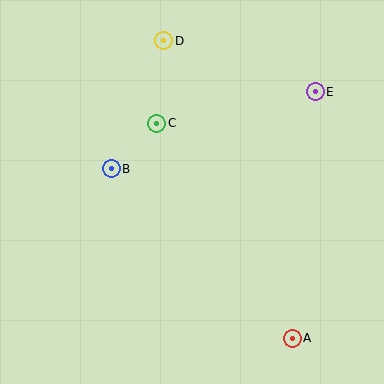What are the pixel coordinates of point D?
Point D is at (164, 41).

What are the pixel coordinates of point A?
Point A is at (292, 338).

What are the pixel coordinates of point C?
Point C is at (157, 124).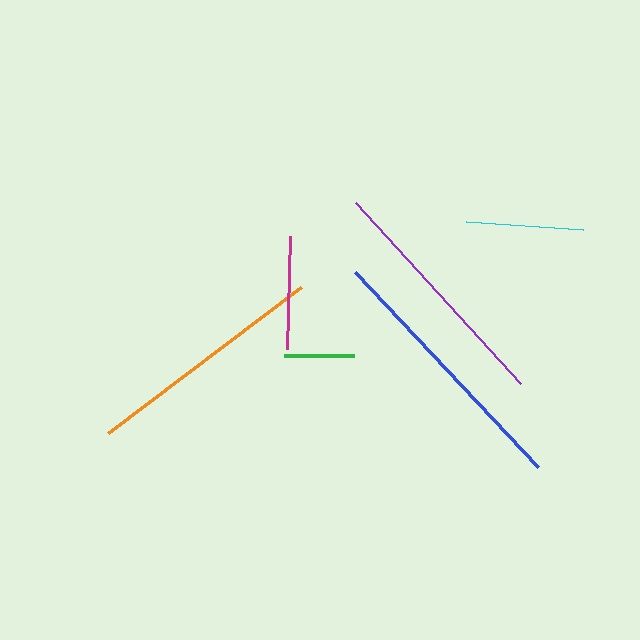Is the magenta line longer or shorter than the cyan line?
The cyan line is longer than the magenta line.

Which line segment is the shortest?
The green line is the shortest at approximately 70 pixels.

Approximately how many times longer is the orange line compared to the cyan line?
The orange line is approximately 2.1 times the length of the cyan line.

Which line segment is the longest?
The blue line is the longest at approximately 267 pixels.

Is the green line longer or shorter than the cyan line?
The cyan line is longer than the green line.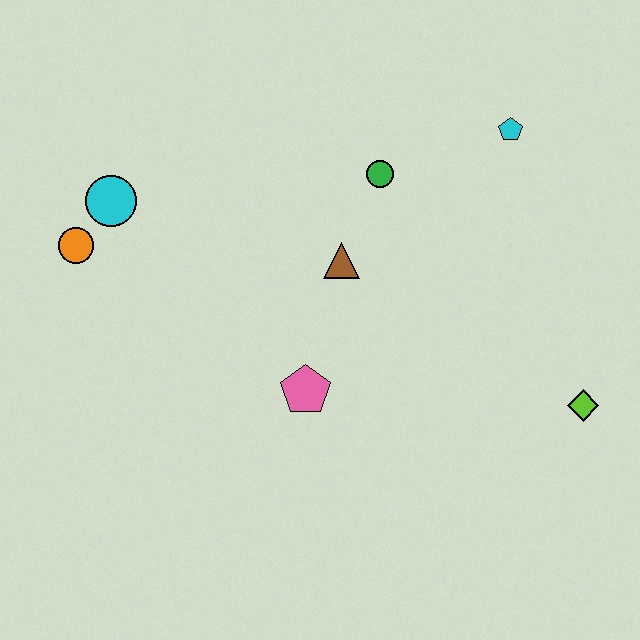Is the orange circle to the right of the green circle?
No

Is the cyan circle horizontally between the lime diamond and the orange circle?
Yes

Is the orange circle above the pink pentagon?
Yes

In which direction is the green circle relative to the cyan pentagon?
The green circle is to the left of the cyan pentagon.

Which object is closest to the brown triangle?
The green circle is closest to the brown triangle.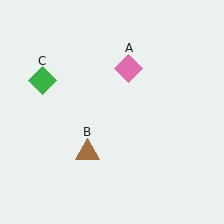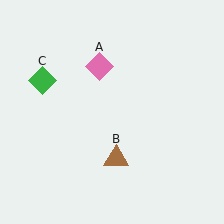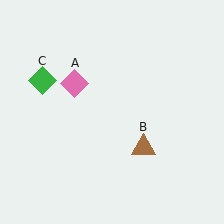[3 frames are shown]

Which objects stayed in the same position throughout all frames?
Green diamond (object C) remained stationary.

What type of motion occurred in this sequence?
The pink diamond (object A), brown triangle (object B) rotated counterclockwise around the center of the scene.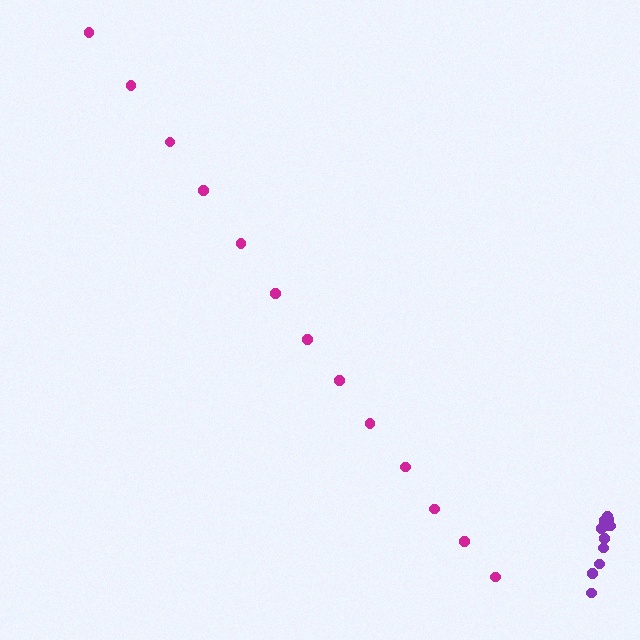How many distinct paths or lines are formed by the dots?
There are 2 distinct paths.